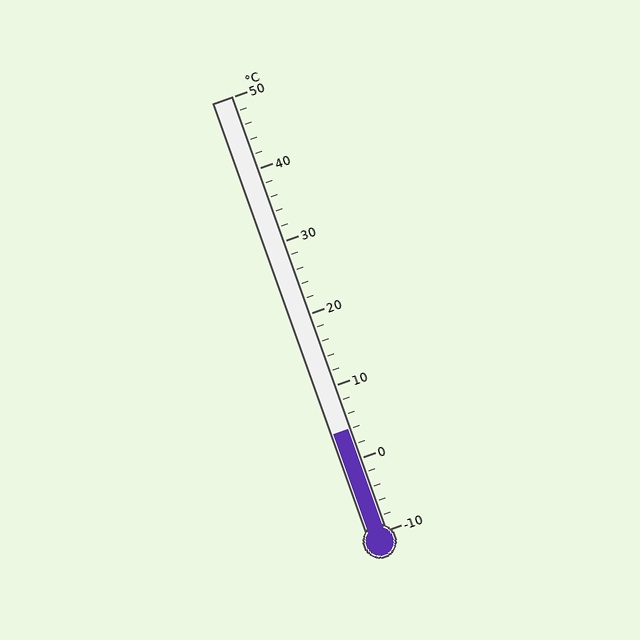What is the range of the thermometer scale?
The thermometer scale ranges from -10°C to 50°C.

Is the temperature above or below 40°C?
The temperature is below 40°C.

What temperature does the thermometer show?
The thermometer shows approximately 4°C.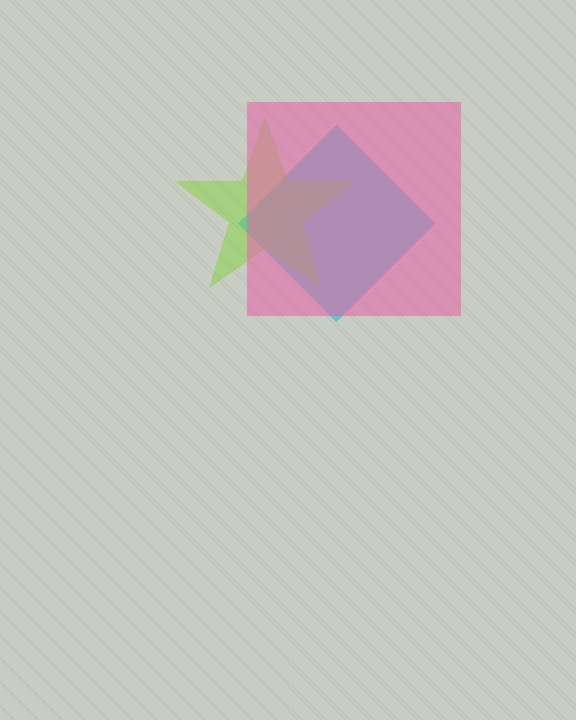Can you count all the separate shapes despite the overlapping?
Yes, there are 3 separate shapes.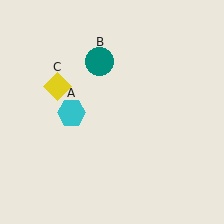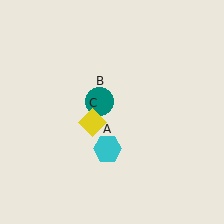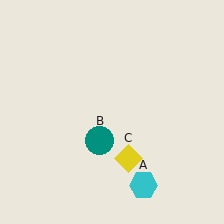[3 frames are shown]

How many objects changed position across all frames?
3 objects changed position: cyan hexagon (object A), teal circle (object B), yellow diamond (object C).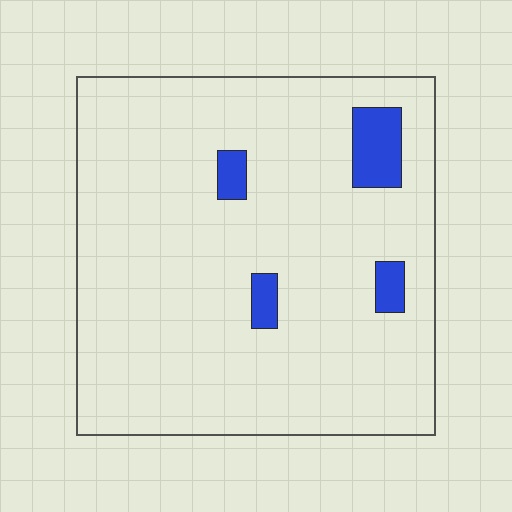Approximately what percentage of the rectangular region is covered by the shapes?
Approximately 5%.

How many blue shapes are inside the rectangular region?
4.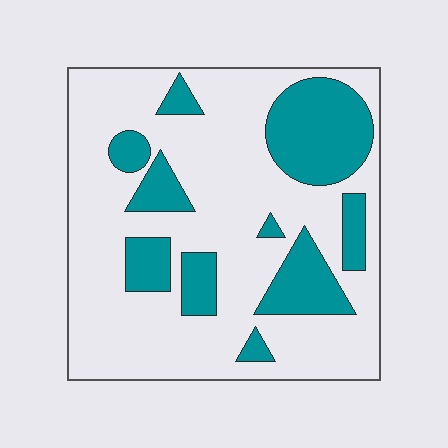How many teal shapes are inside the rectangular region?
10.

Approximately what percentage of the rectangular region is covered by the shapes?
Approximately 25%.